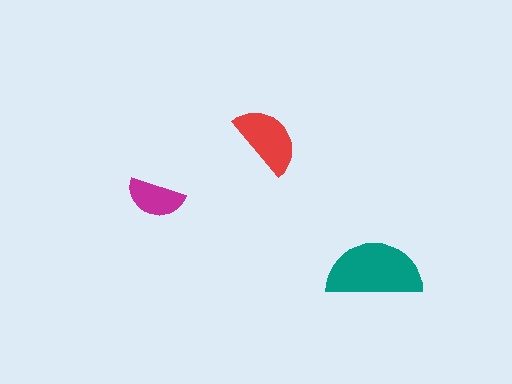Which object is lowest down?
The teal semicircle is bottommost.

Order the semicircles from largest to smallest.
the teal one, the red one, the magenta one.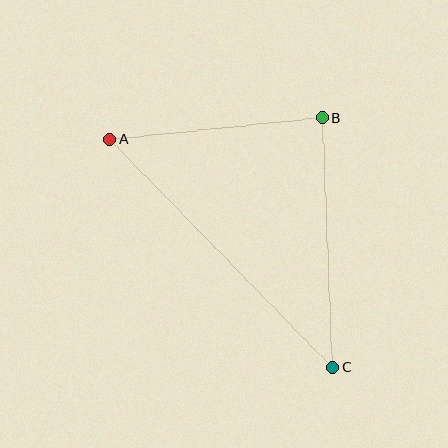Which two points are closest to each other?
Points A and B are closest to each other.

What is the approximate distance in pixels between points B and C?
The distance between B and C is approximately 250 pixels.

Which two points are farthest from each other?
Points A and C are farthest from each other.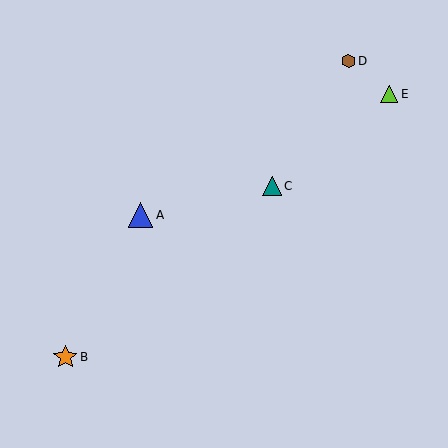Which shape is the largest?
The blue triangle (labeled A) is the largest.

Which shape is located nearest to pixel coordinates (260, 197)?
The teal triangle (labeled C) at (272, 186) is nearest to that location.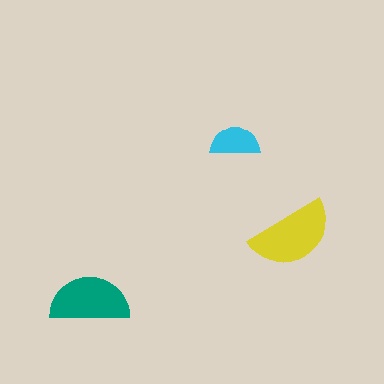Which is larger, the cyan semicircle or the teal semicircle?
The teal one.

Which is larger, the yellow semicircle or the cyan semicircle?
The yellow one.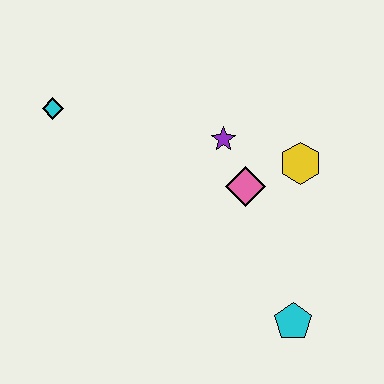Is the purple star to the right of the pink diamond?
No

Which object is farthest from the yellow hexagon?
The cyan diamond is farthest from the yellow hexagon.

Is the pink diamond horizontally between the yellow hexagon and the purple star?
Yes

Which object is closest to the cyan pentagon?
The pink diamond is closest to the cyan pentagon.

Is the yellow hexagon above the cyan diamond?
No